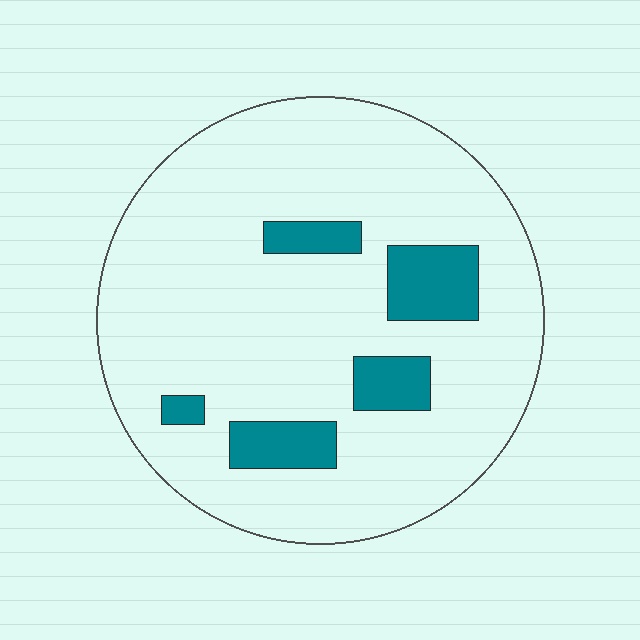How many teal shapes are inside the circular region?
5.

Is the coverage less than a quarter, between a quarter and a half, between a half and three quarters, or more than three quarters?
Less than a quarter.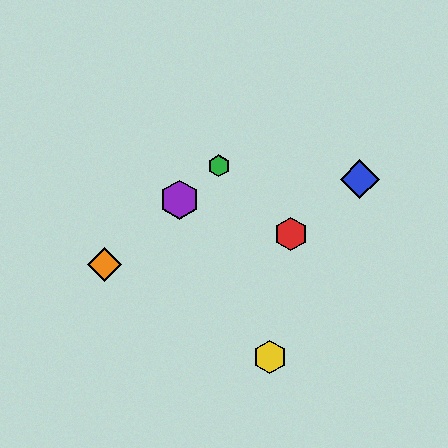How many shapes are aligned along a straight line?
3 shapes (the green hexagon, the purple hexagon, the orange diamond) are aligned along a straight line.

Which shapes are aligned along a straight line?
The green hexagon, the purple hexagon, the orange diamond are aligned along a straight line.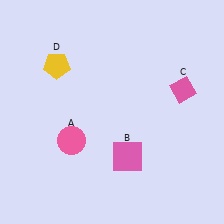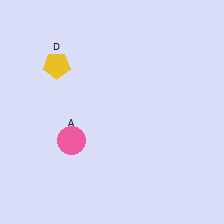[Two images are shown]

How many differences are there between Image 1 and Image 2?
There are 2 differences between the two images.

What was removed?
The pink square (B), the pink diamond (C) were removed in Image 2.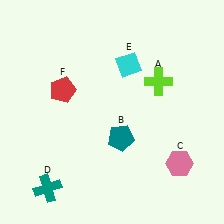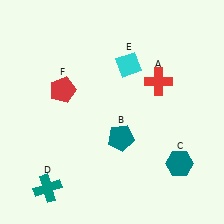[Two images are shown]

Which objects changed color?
A changed from lime to red. C changed from pink to teal.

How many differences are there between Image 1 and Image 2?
There are 2 differences between the two images.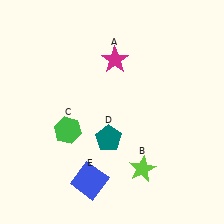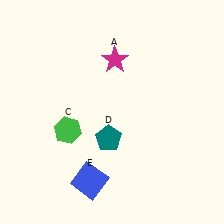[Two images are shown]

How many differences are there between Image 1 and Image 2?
There is 1 difference between the two images.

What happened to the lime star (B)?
The lime star (B) was removed in Image 2. It was in the bottom-right area of Image 1.